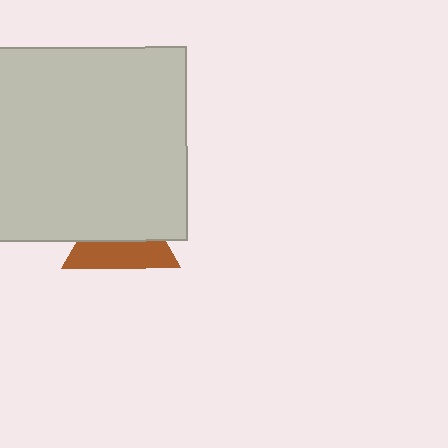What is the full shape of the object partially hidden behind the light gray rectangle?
The partially hidden object is a brown triangle.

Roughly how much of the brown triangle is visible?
A small part of it is visible (roughly 44%).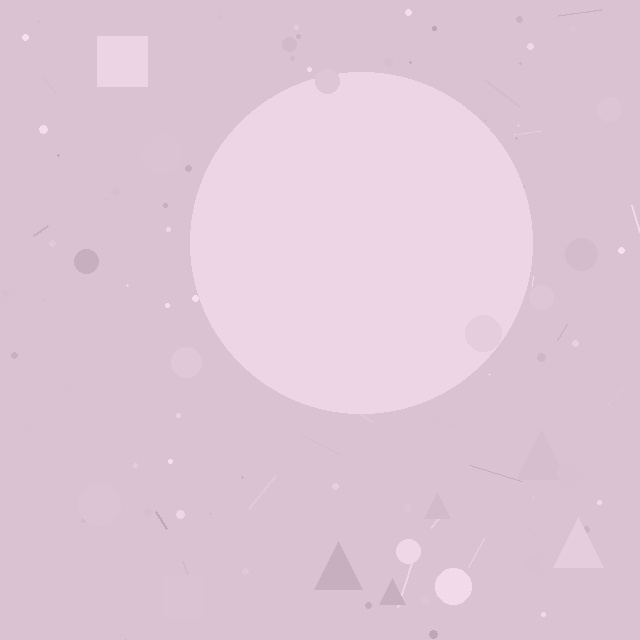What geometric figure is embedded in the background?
A circle is embedded in the background.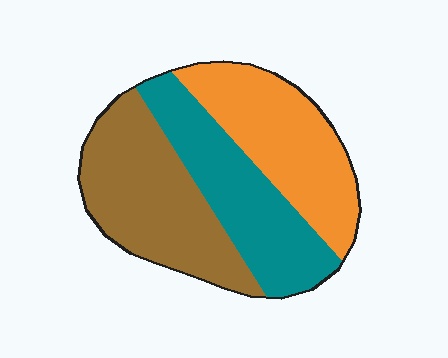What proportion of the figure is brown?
Brown takes up between a quarter and a half of the figure.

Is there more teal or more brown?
Brown.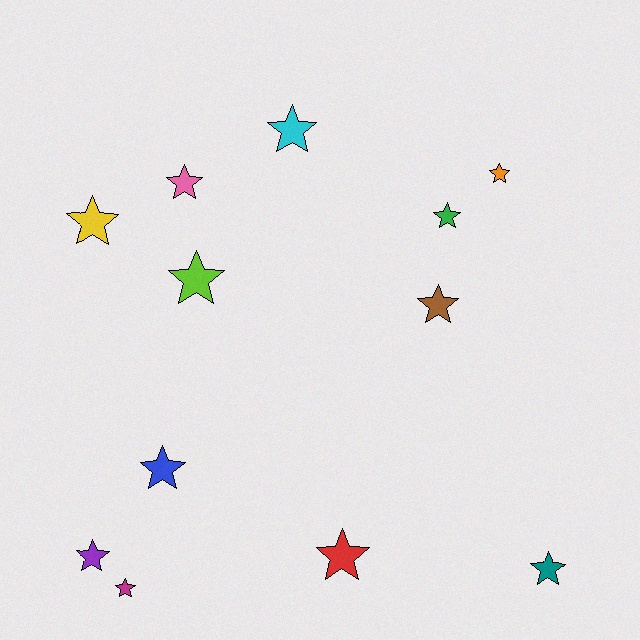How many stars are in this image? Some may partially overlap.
There are 12 stars.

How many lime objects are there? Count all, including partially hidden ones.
There is 1 lime object.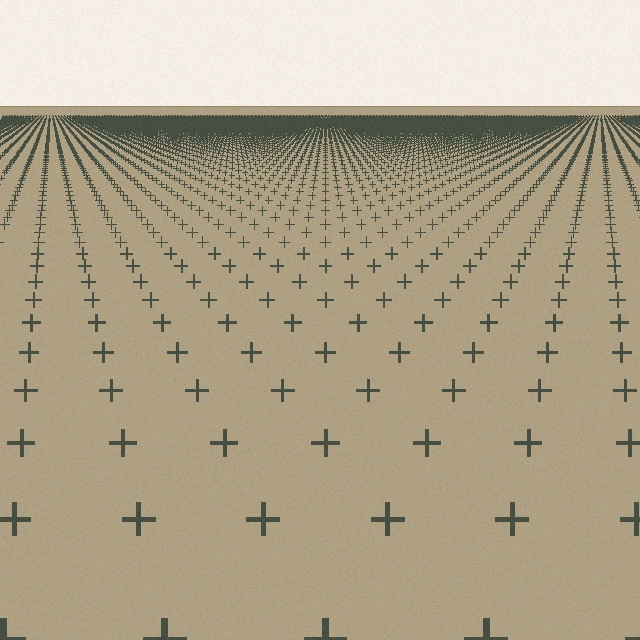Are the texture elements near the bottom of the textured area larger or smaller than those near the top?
Larger. Near the bottom, elements are closer to the viewer and appear at a bigger on-screen size.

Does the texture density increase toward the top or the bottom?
Density increases toward the top.